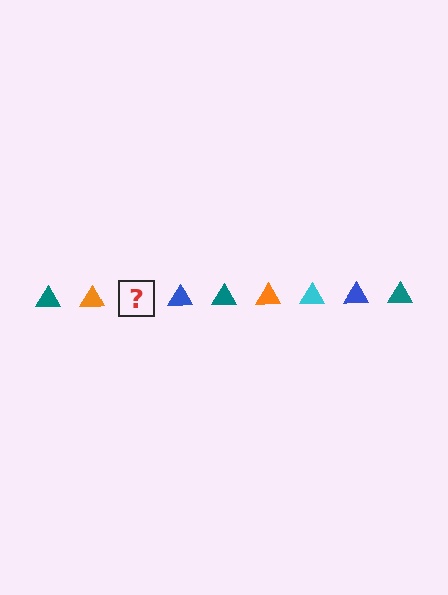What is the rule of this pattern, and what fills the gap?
The rule is that the pattern cycles through teal, orange, cyan, blue triangles. The gap should be filled with a cyan triangle.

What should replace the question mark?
The question mark should be replaced with a cyan triangle.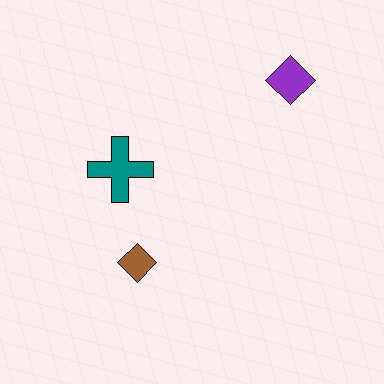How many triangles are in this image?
There are no triangles.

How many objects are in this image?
There are 3 objects.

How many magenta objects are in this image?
There are no magenta objects.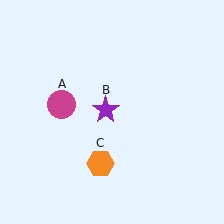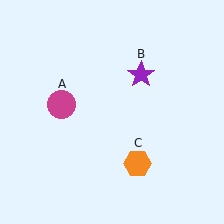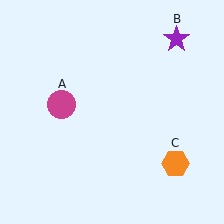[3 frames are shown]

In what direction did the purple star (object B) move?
The purple star (object B) moved up and to the right.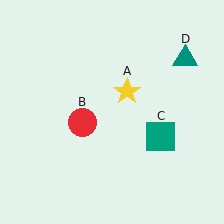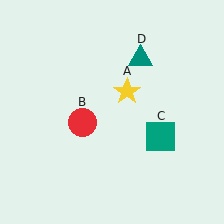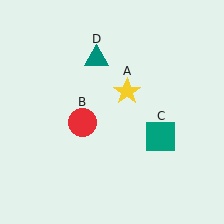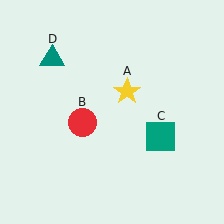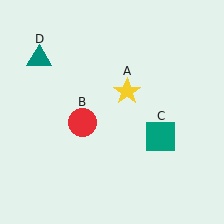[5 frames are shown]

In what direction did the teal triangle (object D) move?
The teal triangle (object D) moved left.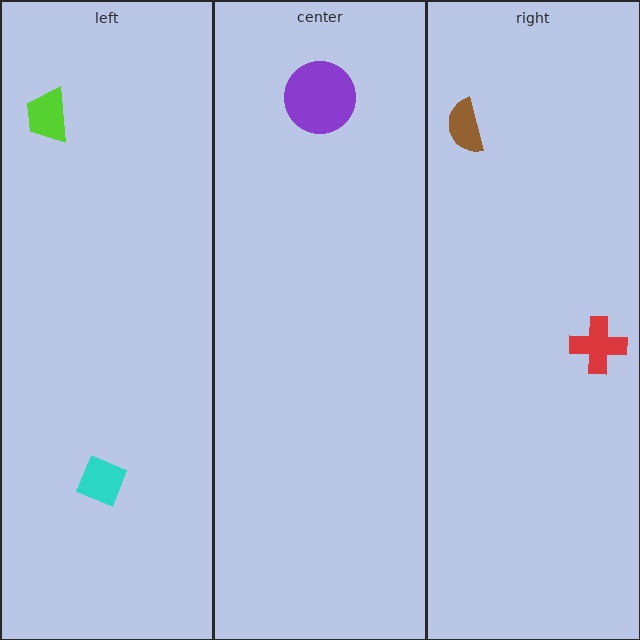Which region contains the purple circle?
The center region.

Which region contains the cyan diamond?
The left region.